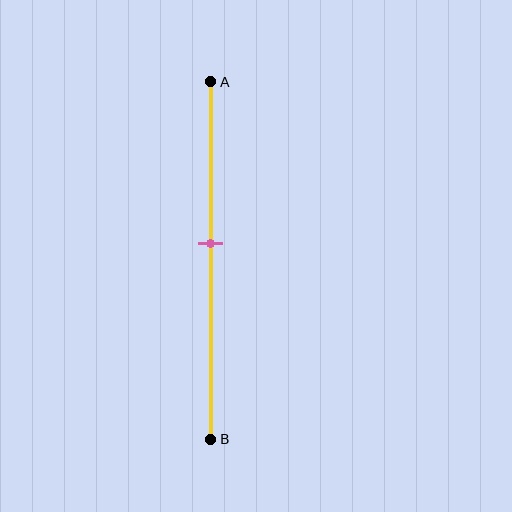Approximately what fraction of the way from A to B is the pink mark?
The pink mark is approximately 45% of the way from A to B.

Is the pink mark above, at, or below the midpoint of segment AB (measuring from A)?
The pink mark is above the midpoint of segment AB.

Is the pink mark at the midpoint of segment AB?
No, the mark is at about 45% from A, not at the 50% midpoint.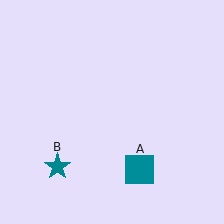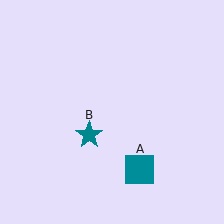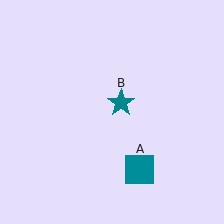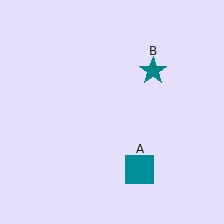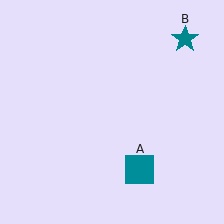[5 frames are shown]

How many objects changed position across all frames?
1 object changed position: teal star (object B).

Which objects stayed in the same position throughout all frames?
Teal square (object A) remained stationary.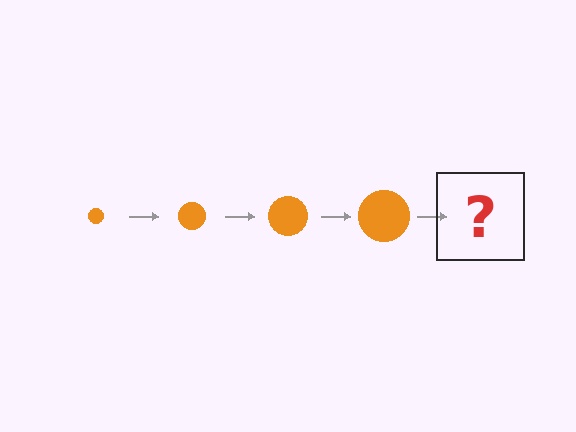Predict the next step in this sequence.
The next step is an orange circle, larger than the previous one.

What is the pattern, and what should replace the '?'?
The pattern is that the circle gets progressively larger each step. The '?' should be an orange circle, larger than the previous one.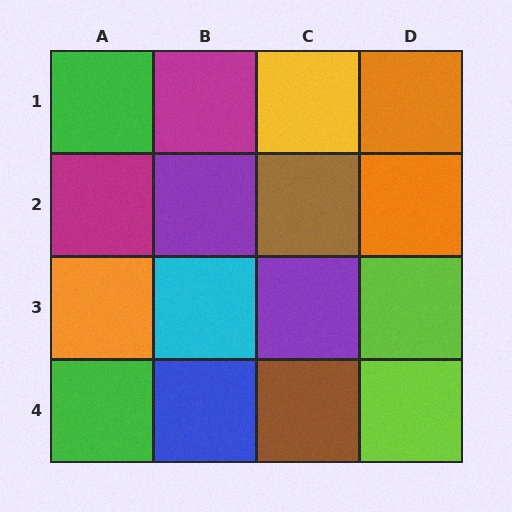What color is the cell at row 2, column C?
Brown.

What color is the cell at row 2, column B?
Purple.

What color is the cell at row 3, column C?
Purple.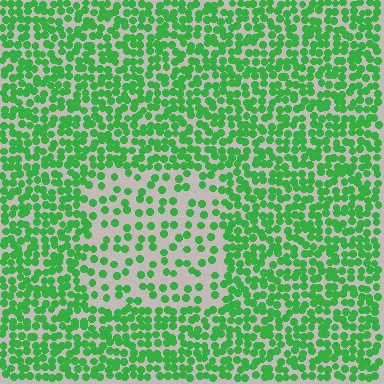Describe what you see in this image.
The image contains small green elements arranged at two different densities. A rectangle-shaped region is visible where the elements are less densely packed than the surrounding area.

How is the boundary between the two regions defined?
The boundary is defined by a change in element density (approximately 2.3x ratio). All elements are the same color, size, and shape.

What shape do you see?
I see a rectangle.